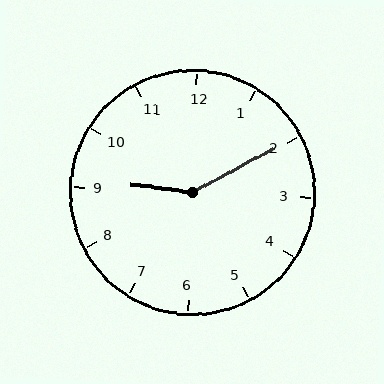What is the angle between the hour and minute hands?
Approximately 145 degrees.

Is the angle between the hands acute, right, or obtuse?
It is obtuse.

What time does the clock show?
9:10.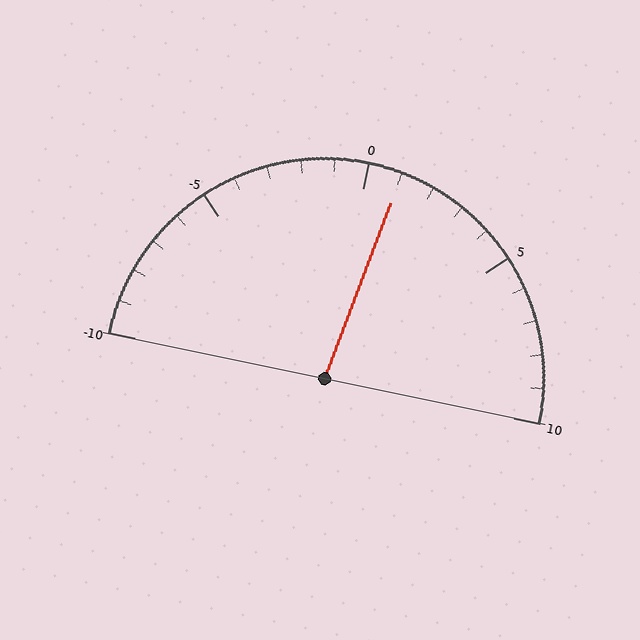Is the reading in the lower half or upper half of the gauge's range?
The reading is in the upper half of the range (-10 to 10).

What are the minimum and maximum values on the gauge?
The gauge ranges from -10 to 10.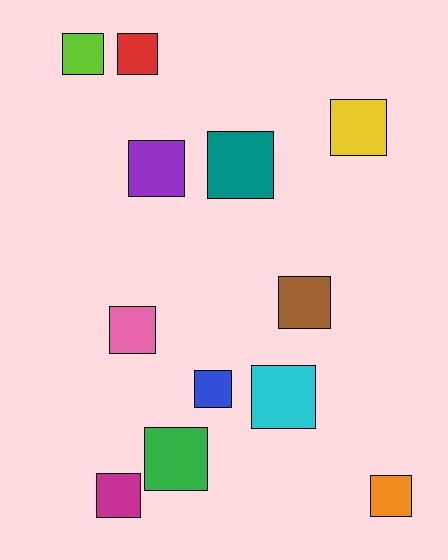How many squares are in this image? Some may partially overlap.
There are 12 squares.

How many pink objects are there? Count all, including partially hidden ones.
There is 1 pink object.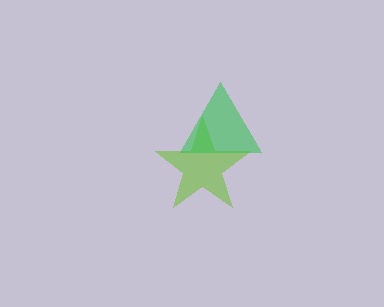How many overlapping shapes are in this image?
There are 2 overlapping shapes in the image.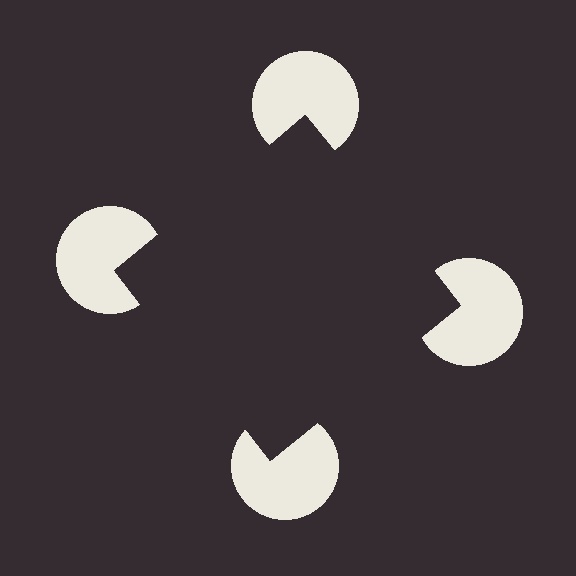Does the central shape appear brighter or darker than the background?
It typically appears slightly darker than the background, even though no actual brightness change is drawn.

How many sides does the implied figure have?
4 sides.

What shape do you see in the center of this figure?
An illusory square — its edges are inferred from the aligned wedge cuts in the pac-man discs, not physically drawn.